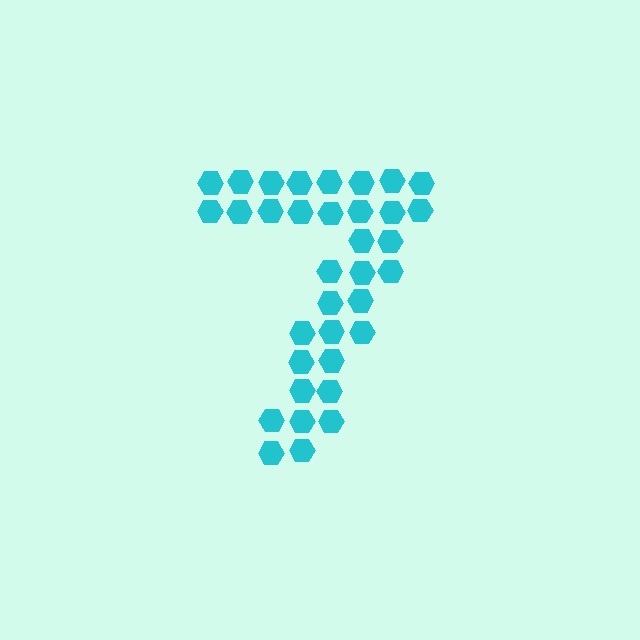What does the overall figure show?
The overall figure shows the digit 7.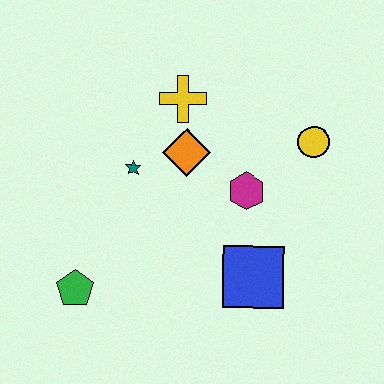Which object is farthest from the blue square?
The yellow cross is farthest from the blue square.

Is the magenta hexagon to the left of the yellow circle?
Yes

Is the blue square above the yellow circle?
No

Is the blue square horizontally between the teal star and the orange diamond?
No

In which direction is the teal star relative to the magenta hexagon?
The teal star is to the left of the magenta hexagon.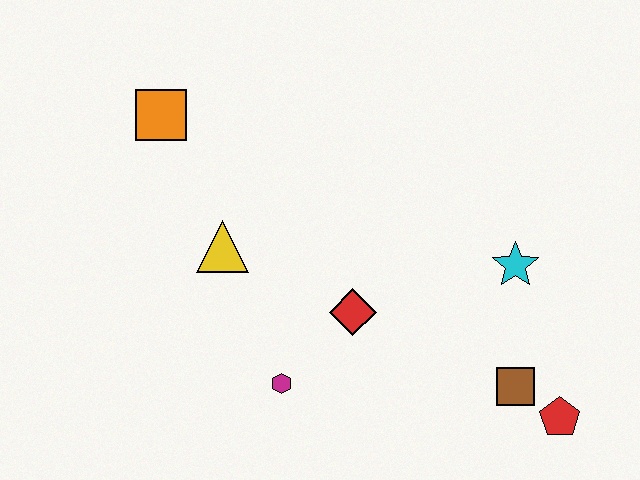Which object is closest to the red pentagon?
The brown square is closest to the red pentagon.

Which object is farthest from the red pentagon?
The orange square is farthest from the red pentagon.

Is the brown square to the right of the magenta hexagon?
Yes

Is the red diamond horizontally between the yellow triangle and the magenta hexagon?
No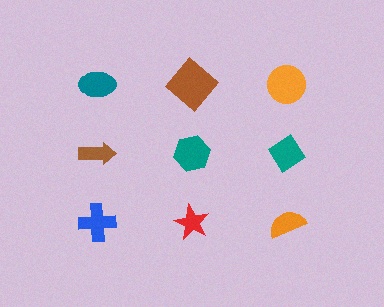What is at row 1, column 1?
A teal ellipse.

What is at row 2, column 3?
A teal diamond.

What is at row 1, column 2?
A brown diamond.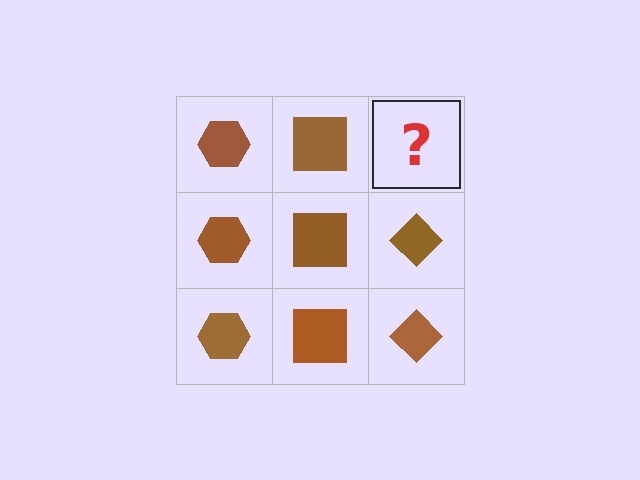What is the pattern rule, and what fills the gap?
The rule is that each column has a consistent shape. The gap should be filled with a brown diamond.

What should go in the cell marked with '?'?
The missing cell should contain a brown diamond.